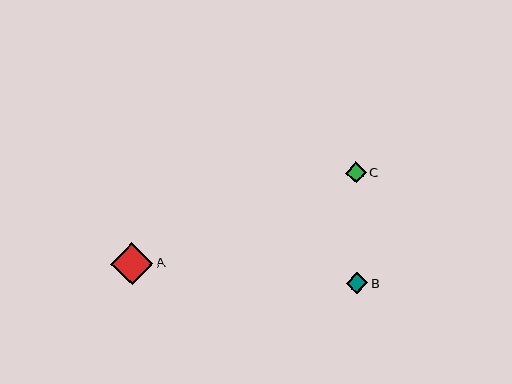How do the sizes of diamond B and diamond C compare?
Diamond B and diamond C are approximately the same size.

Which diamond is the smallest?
Diamond C is the smallest with a size of approximately 21 pixels.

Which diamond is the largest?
Diamond A is the largest with a size of approximately 42 pixels.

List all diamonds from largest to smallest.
From largest to smallest: A, B, C.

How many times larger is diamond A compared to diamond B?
Diamond A is approximately 2.0 times the size of diamond B.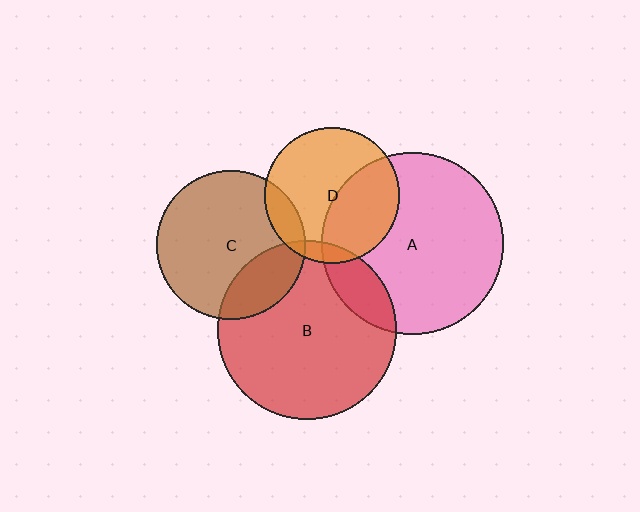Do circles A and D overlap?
Yes.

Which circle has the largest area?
Circle A (pink).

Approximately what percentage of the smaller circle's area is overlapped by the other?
Approximately 40%.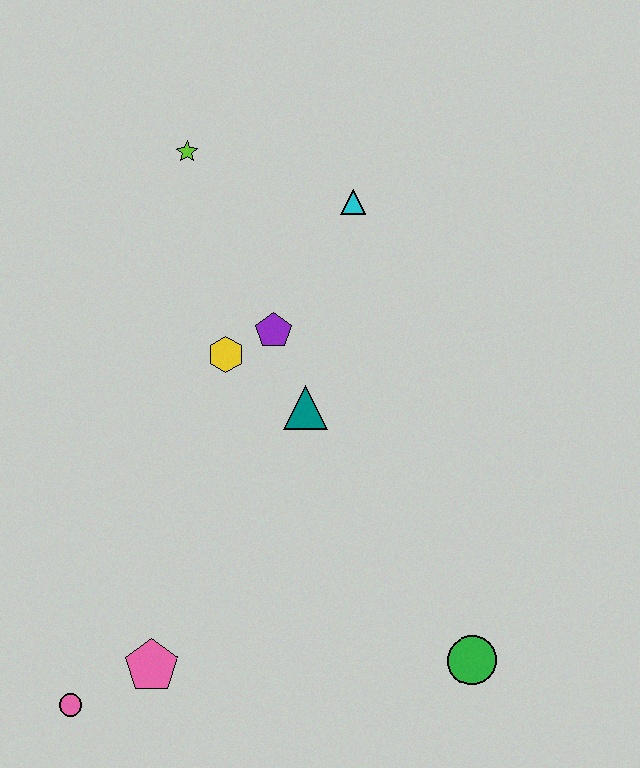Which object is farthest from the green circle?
The lime star is farthest from the green circle.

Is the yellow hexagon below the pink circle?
No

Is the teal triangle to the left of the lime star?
No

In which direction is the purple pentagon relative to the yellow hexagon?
The purple pentagon is to the right of the yellow hexagon.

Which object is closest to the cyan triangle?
The purple pentagon is closest to the cyan triangle.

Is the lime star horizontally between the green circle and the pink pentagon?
Yes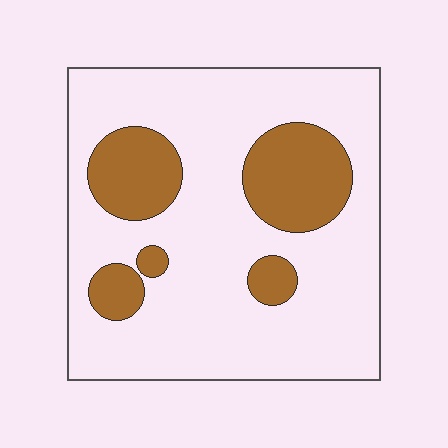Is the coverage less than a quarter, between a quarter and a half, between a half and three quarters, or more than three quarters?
Less than a quarter.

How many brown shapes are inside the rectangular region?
5.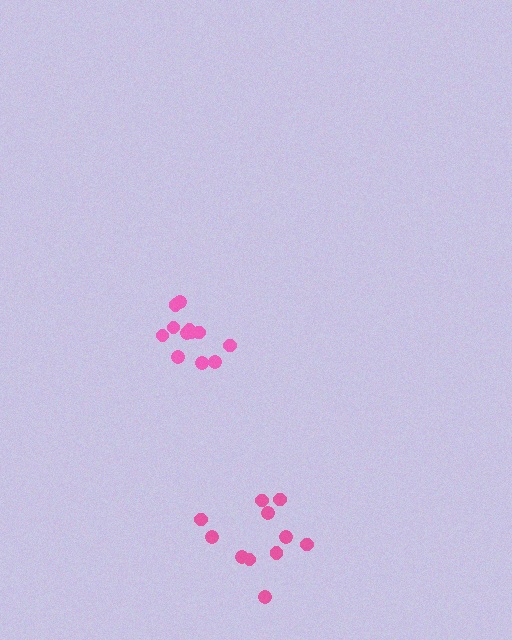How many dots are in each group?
Group 1: 12 dots, Group 2: 11 dots (23 total).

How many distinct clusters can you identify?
There are 2 distinct clusters.